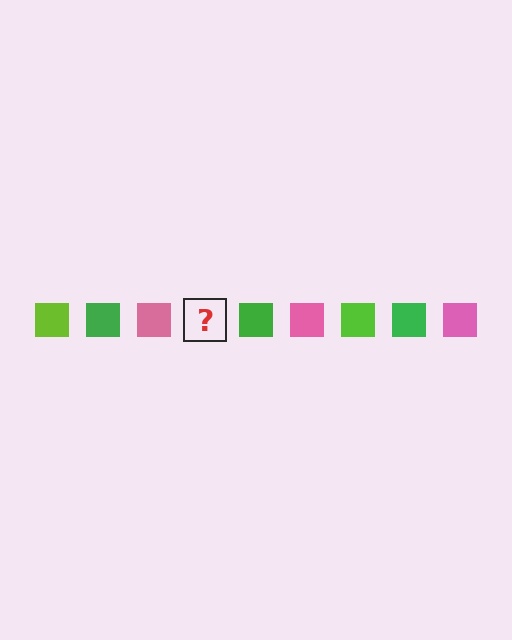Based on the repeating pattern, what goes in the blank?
The blank should be a lime square.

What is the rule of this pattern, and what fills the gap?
The rule is that the pattern cycles through lime, green, pink squares. The gap should be filled with a lime square.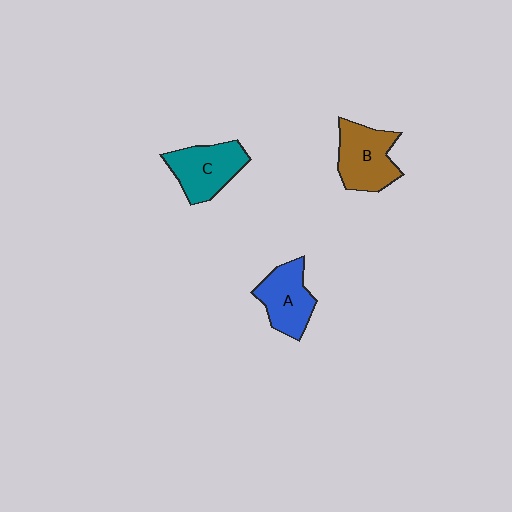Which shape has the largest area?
Shape B (brown).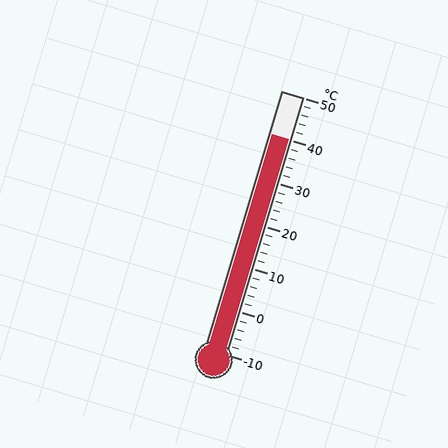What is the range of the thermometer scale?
The thermometer scale ranges from -10°C to 50°C.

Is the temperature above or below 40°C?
The temperature is at 40°C.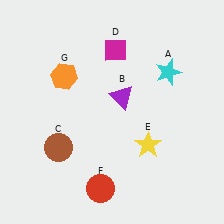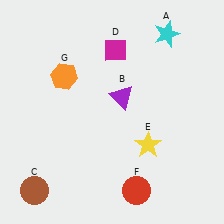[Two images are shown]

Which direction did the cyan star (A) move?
The cyan star (A) moved up.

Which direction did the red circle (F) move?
The red circle (F) moved right.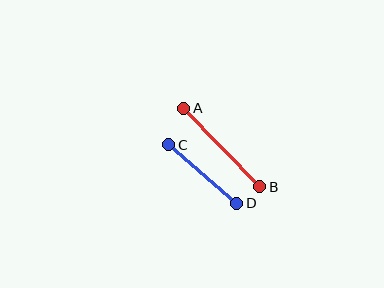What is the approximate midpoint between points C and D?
The midpoint is at approximately (203, 174) pixels.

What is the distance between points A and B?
The distance is approximately 109 pixels.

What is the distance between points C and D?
The distance is approximately 90 pixels.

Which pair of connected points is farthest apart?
Points A and B are farthest apart.